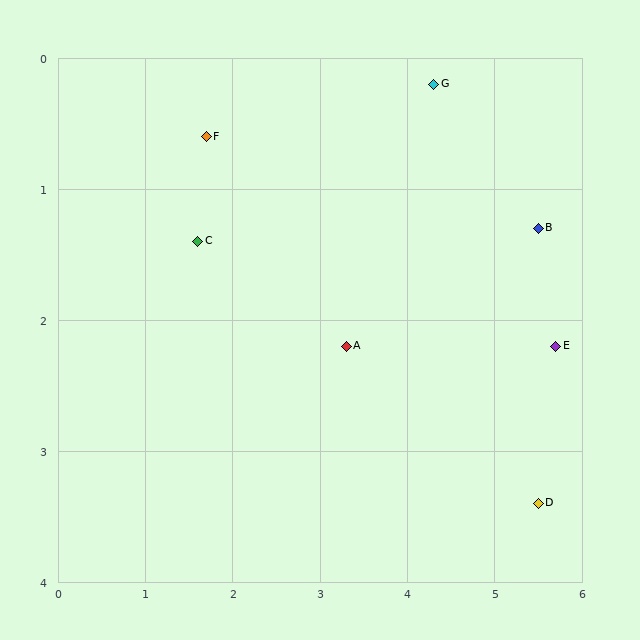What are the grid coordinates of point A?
Point A is at approximately (3.3, 2.2).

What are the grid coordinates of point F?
Point F is at approximately (1.7, 0.6).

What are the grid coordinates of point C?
Point C is at approximately (1.6, 1.4).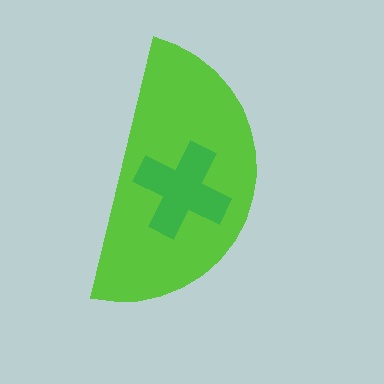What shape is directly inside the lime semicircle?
The green cross.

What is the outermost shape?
The lime semicircle.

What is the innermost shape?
The green cross.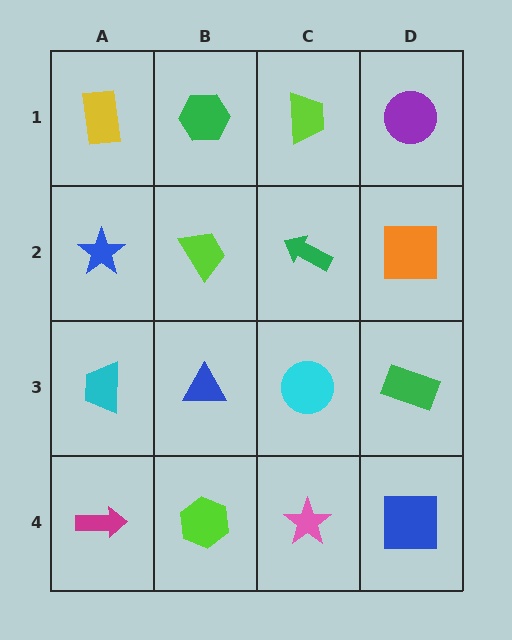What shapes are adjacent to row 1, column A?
A blue star (row 2, column A), a green hexagon (row 1, column B).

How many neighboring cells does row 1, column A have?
2.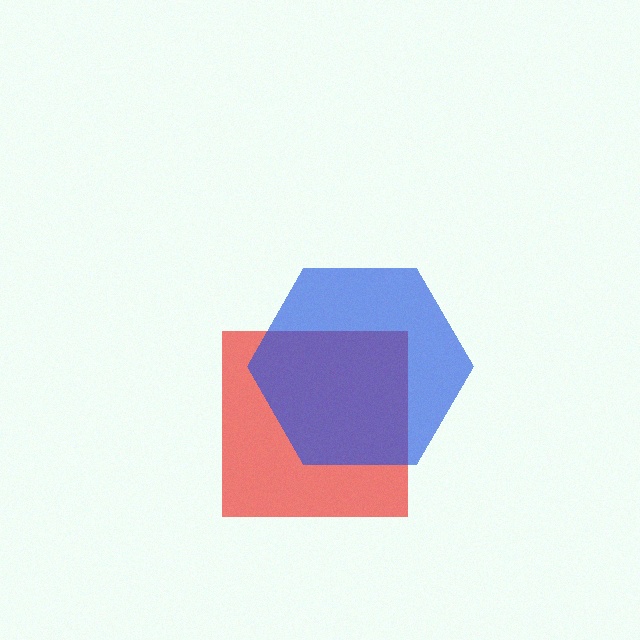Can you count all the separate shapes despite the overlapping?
Yes, there are 2 separate shapes.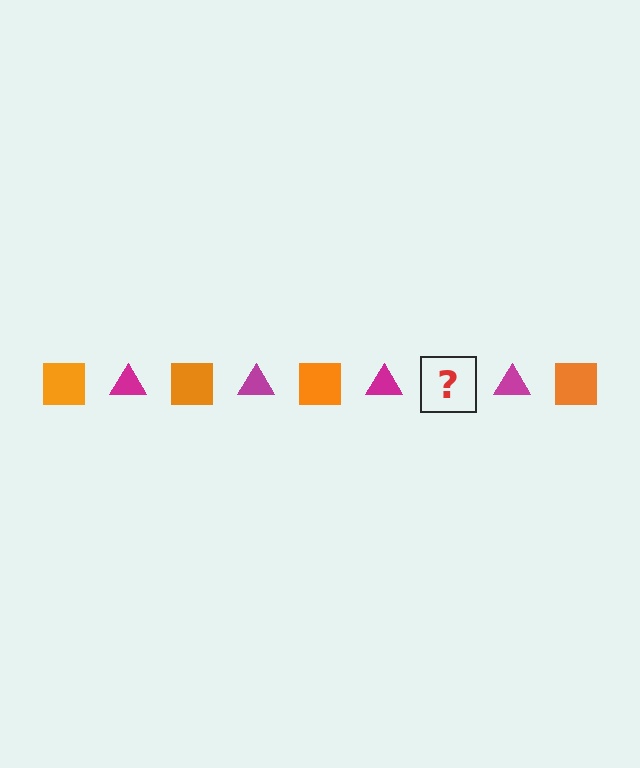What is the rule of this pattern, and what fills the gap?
The rule is that the pattern alternates between orange square and magenta triangle. The gap should be filled with an orange square.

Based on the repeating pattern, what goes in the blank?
The blank should be an orange square.